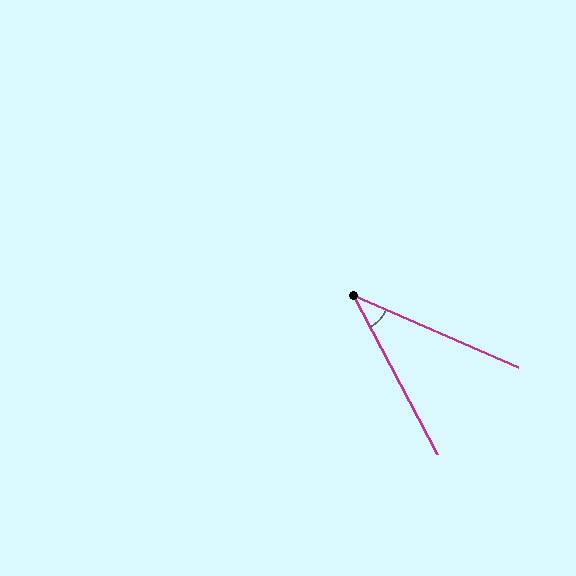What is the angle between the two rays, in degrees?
Approximately 39 degrees.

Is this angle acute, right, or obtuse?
It is acute.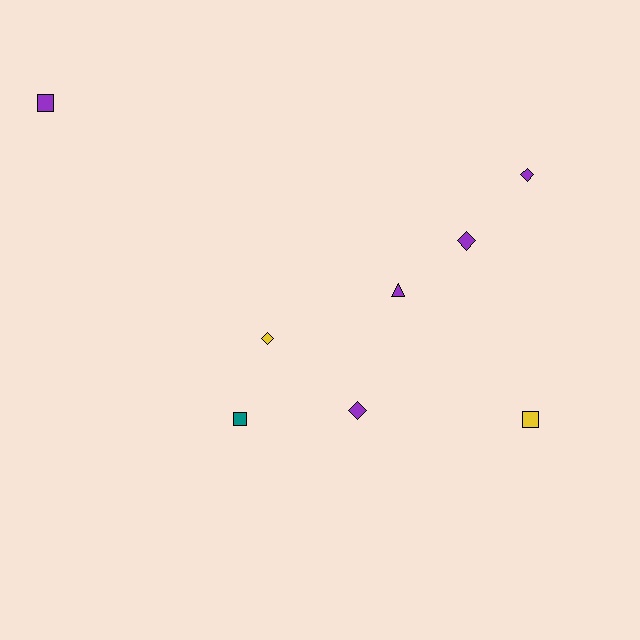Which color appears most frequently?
Purple, with 5 objects.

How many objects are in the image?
There are 8 objects.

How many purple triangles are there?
There is 1 purple triangle.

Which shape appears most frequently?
Diamond, with 4 objects.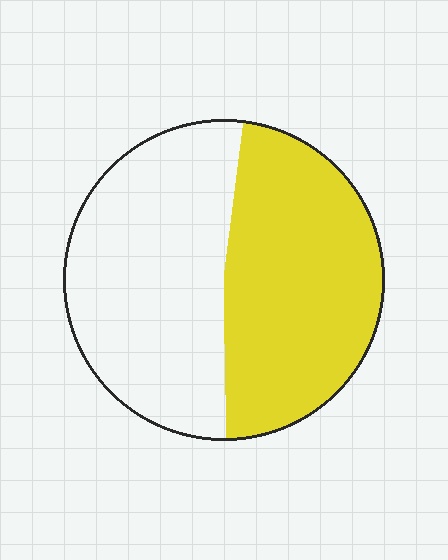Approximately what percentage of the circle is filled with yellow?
Approximately 50%.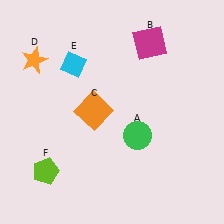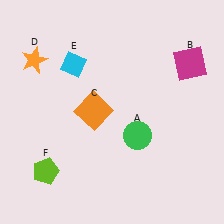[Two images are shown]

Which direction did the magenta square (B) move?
The magenta square (B) moved right.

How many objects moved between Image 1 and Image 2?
1 object moved between the two images.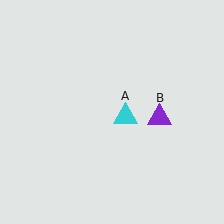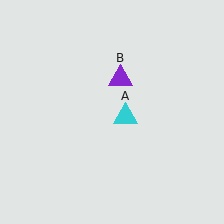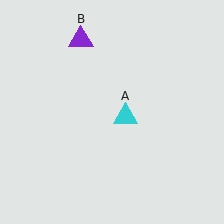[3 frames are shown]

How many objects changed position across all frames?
1 object changed position: purple triangle (object B).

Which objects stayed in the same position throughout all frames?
Cyan triangle (object A) remained stationary.